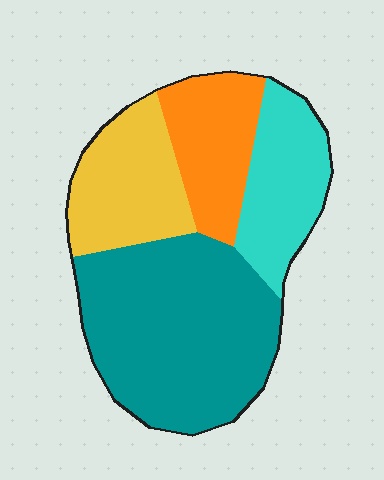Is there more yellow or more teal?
Teal.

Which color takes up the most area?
Teal, at roughly 45%.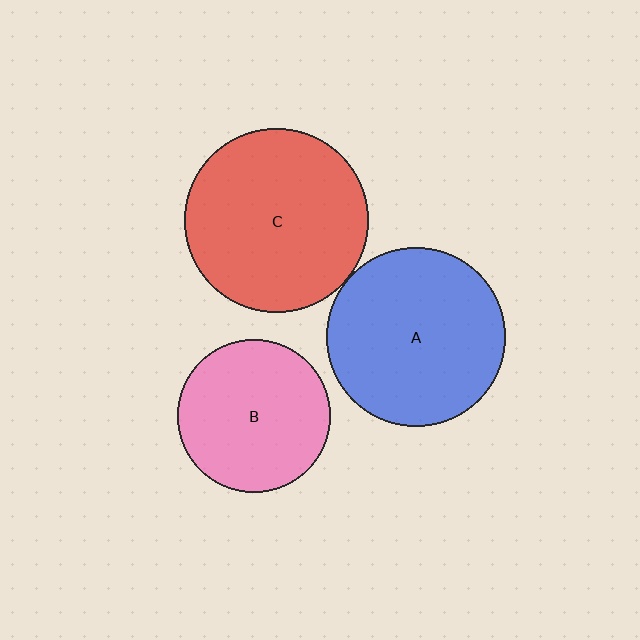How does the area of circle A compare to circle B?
Approximately 1.4 times.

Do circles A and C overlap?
Yes.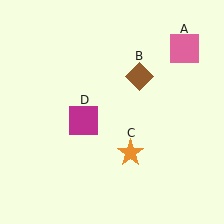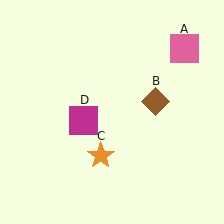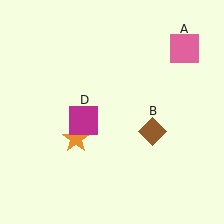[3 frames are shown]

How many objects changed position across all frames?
2 objects changed position: brown diamond (object B), orange star (object C).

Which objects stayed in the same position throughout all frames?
Pink square (object A) and magenta square (object D) remained stationary.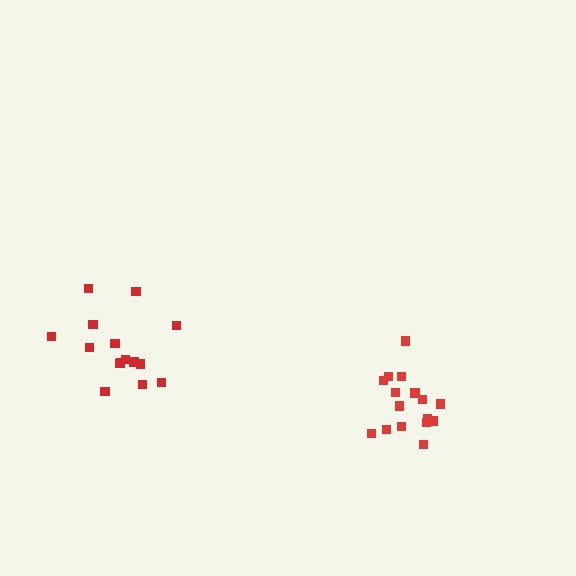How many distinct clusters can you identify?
There are 2 distinct clusters.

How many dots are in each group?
Group 1: 16 dots, Group 2: 15 dots (31 total).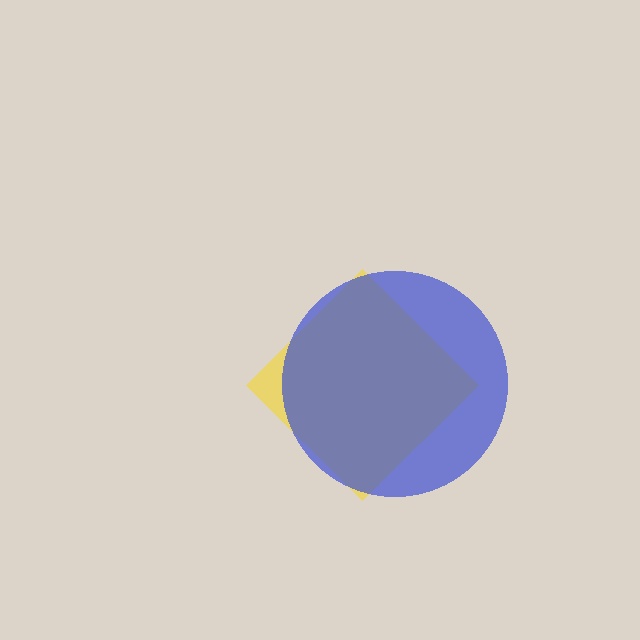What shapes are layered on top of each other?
The layered shapes are: a yellow diamond, a blue circle.